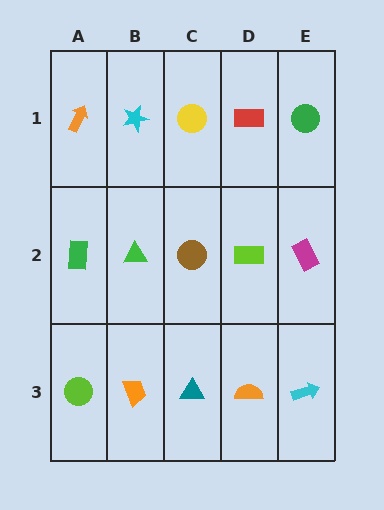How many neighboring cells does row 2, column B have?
4.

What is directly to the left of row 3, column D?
A teal triangle.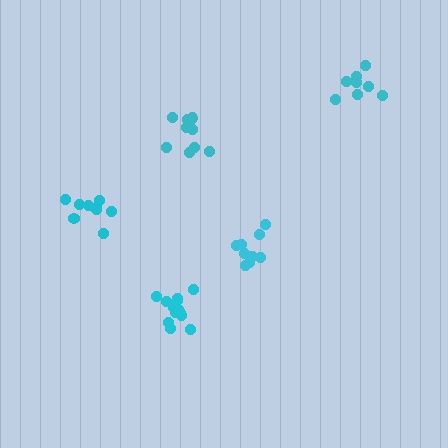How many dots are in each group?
Group 1: 8 dots, Group 2: 14 dots, Group 3: 9 dots, Group 4: 9 dots, Group 5: 10 dots (50 total).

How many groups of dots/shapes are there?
There are 5 groups.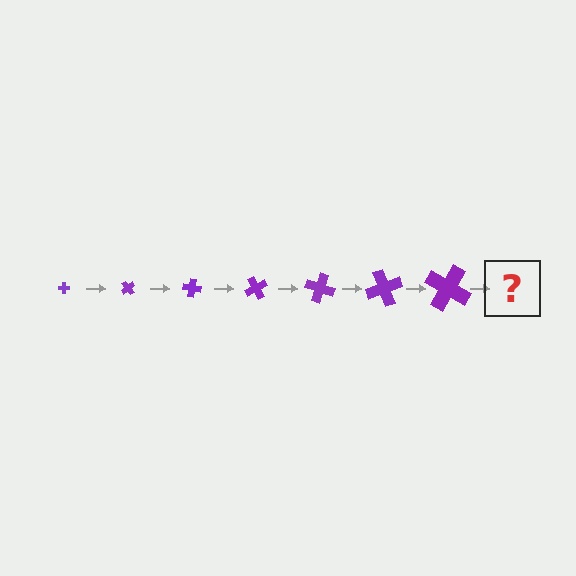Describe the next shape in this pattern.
It should be a cross, larger than the previous one and rotated 350 degrees from the start.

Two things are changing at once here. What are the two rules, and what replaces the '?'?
The two rules are that the cross grows larger each step and it rotates 50 degrees each step. The '?' should be a cross, larger than the previous one and rotated 350 degrees from the start.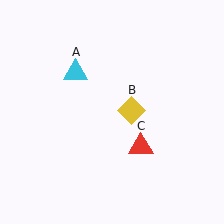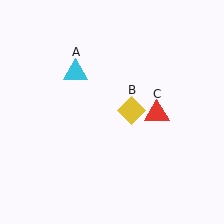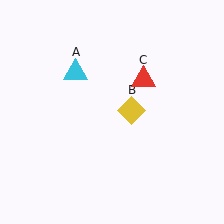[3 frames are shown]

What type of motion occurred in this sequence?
The red triangle (object C) rotated counterclockwise around the center of the scene.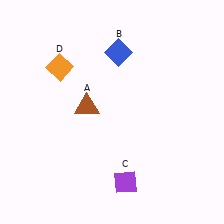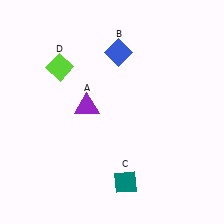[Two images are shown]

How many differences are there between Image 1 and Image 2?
There are 3 differences between the two images.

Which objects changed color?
A changed from brown to purple. C changed from purple to teal. D changed from orange to lime.